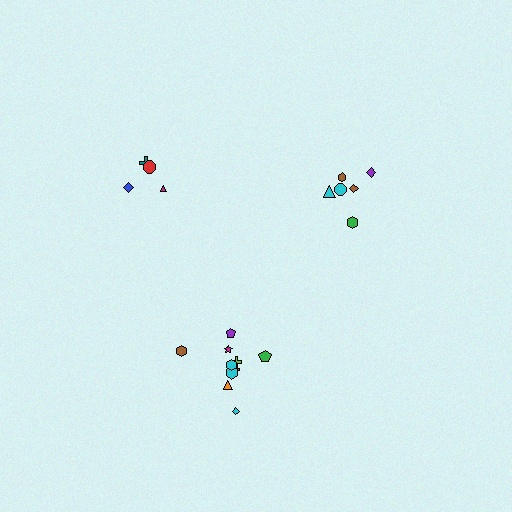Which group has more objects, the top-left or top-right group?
The top-right group.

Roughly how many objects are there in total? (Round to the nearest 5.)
Roughly 20 objects in total.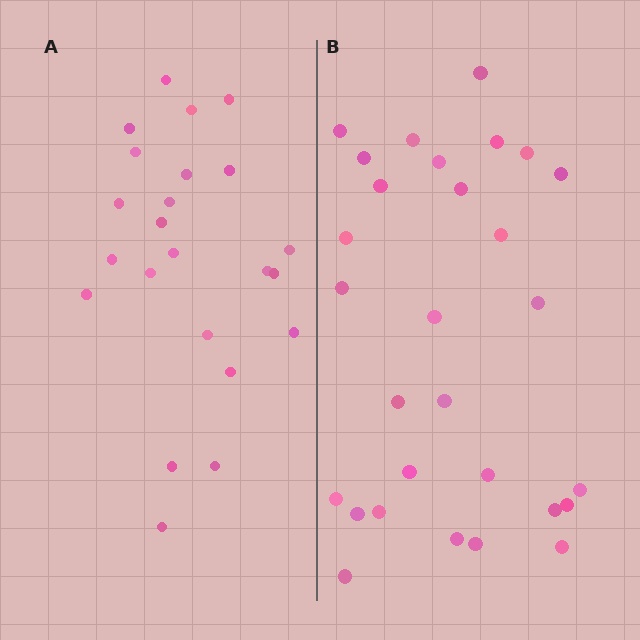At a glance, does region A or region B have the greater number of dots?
Region B (the right region) has more dots.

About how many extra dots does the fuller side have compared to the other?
Region B has about 6 more dots than region A.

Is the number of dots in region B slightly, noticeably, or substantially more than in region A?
Region B has noticeably more, but not dramatically so. The ratio is roughly 1.3 to 1.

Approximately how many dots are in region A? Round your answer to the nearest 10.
About 20 dots. (The exact count is 23, which rounds to 20.)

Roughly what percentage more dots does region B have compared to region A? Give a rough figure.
About 25% more.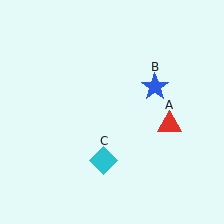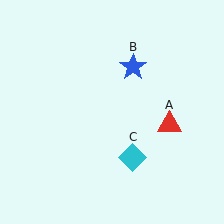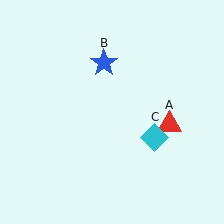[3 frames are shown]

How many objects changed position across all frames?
2 objects changed position: blue star (object B), cyan diamond (object C).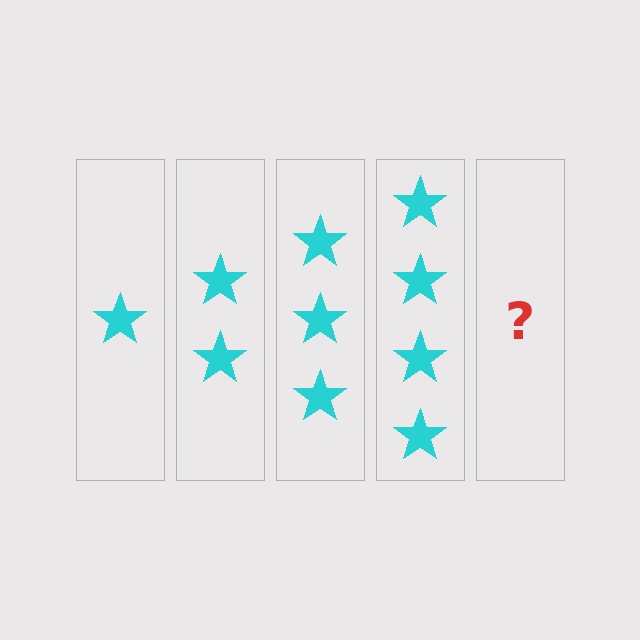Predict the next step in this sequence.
The next step is 5 stars.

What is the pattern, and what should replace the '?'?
The pattern is that each step adds one more star. The '?' should be 5 stars.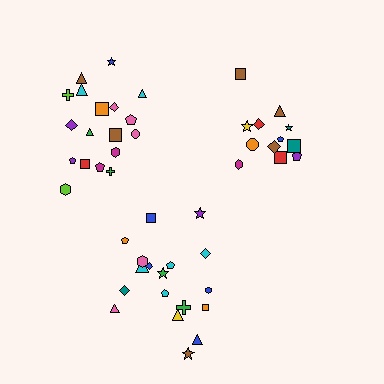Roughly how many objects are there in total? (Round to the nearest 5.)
Roughly 50 objects in total.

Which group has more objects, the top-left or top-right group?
The top-left group.